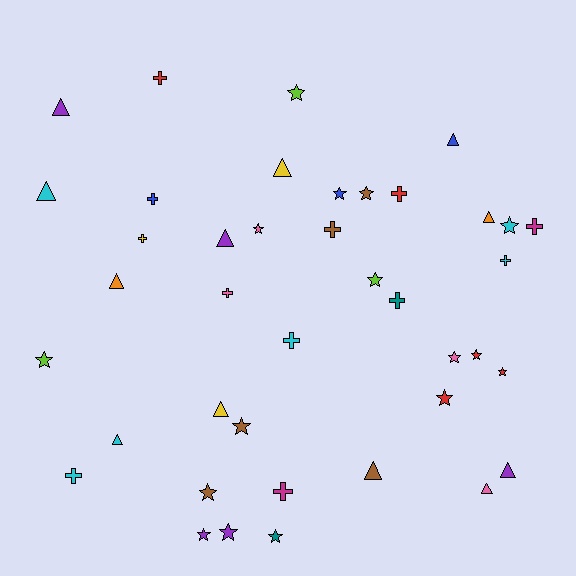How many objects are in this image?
There are 40 objects.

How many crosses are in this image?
There are 12 crosses.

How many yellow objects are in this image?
There are 3 yellow objects.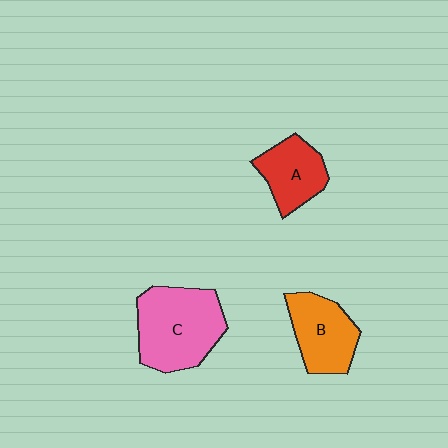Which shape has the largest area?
Shape C (pink).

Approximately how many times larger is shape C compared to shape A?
Approximately 1.7 times.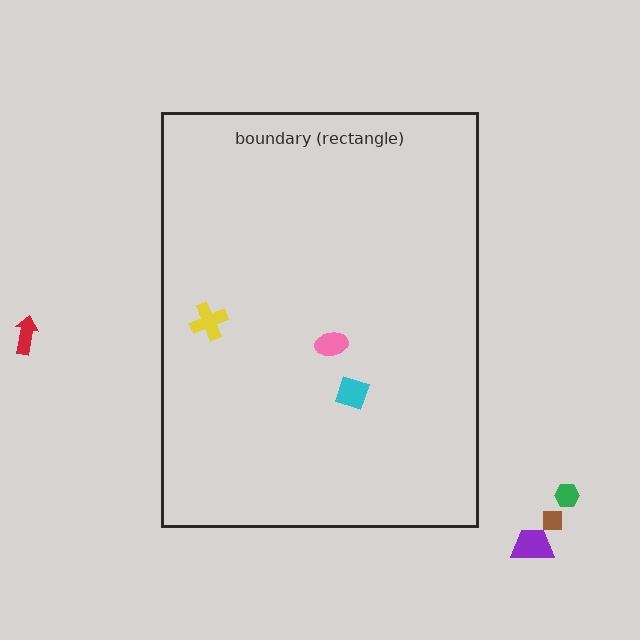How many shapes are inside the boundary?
3 inside, 4 outside.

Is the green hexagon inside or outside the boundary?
Outside.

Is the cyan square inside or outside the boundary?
Inside.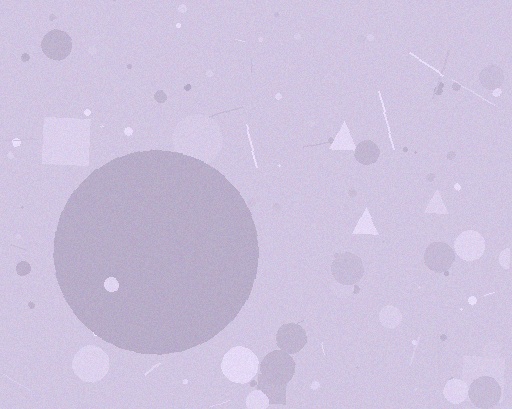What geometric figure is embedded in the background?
A circle is embedded in the background.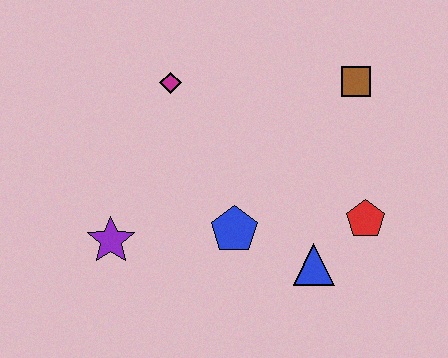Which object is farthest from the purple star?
The brown square is farthest from the purple star.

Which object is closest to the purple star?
The blue pentagon is closest to the purple star.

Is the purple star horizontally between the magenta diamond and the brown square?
No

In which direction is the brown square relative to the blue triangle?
The brown square is above the blue triangle.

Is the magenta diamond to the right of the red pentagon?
No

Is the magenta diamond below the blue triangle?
No